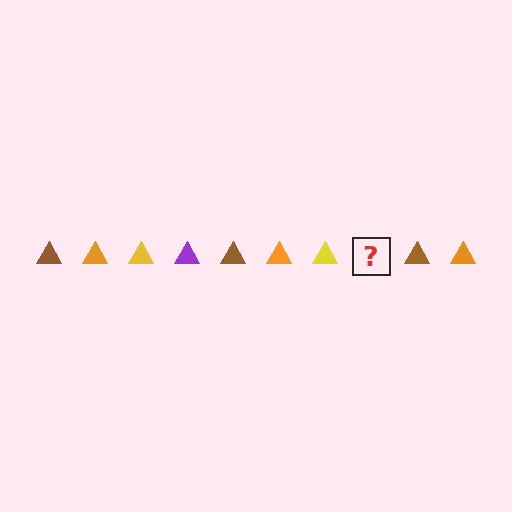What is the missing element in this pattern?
The missing element is a purple triangle.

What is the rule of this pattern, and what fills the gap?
The rule is that the pattern cycles through brown, orange, yellow, purple triangles. The gap should be filled with a purple triangle.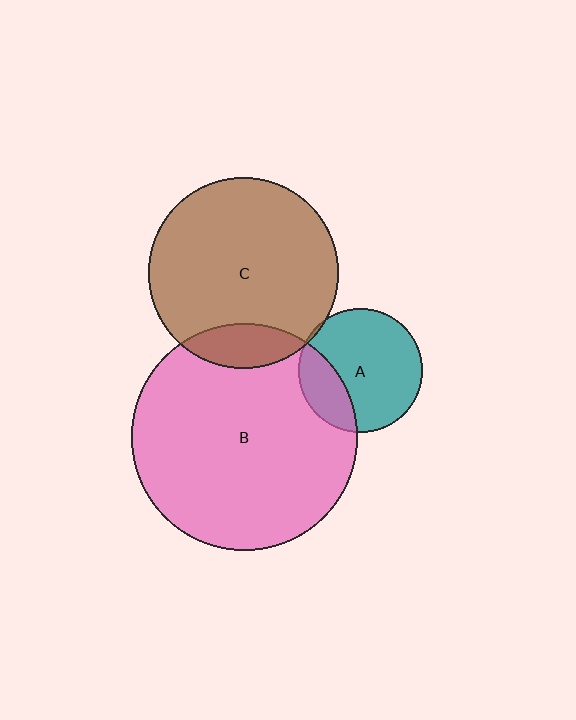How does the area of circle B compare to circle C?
Approximately 1.4 times.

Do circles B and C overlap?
Yes.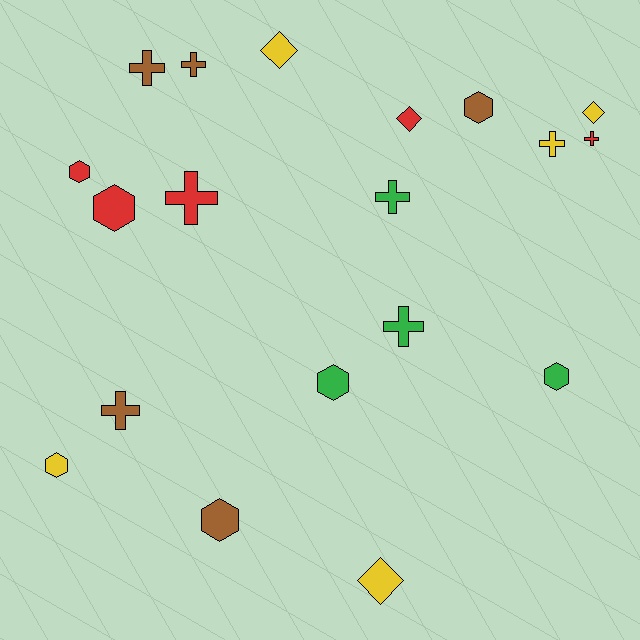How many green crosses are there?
There are 2 green crosses.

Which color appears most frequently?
Yellow, with 5 objects.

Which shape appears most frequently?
Cross, with 8 objects.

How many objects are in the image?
There are 19 objects.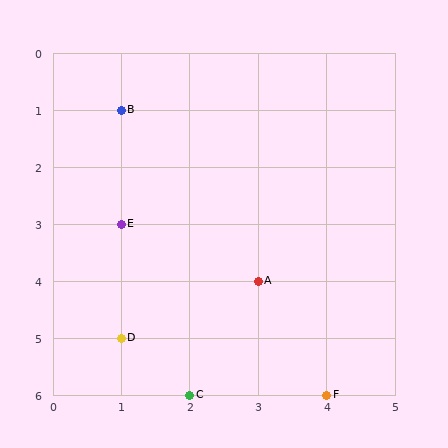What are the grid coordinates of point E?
Point E is at grid coordinates (1, 3).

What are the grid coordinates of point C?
Point C is at grid coordinates (2, 6).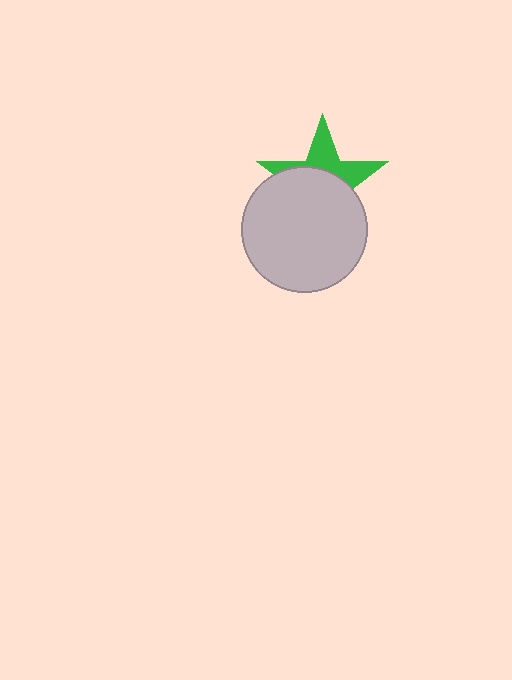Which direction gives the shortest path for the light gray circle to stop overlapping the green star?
Moving down gives the shortest separation.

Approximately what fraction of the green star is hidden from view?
Roughly 61% of the green star is hidden behind the light gray circle.